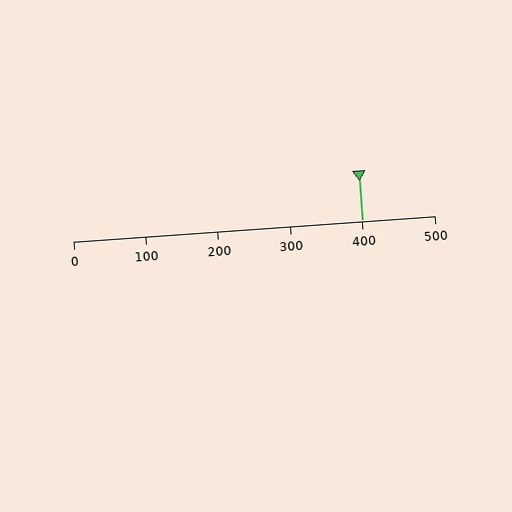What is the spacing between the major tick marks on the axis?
The major ticks are spaced 100 apart.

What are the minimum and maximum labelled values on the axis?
The axis runs from 0 to 500.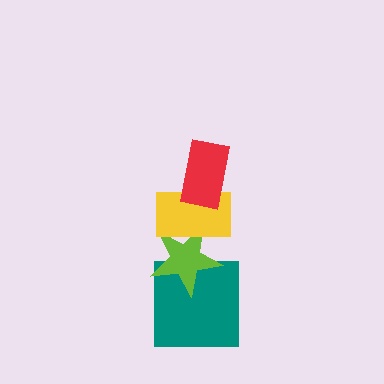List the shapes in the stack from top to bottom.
From top to bottom: the red rectangle, the yellow rectangle, the lime star, the teal square.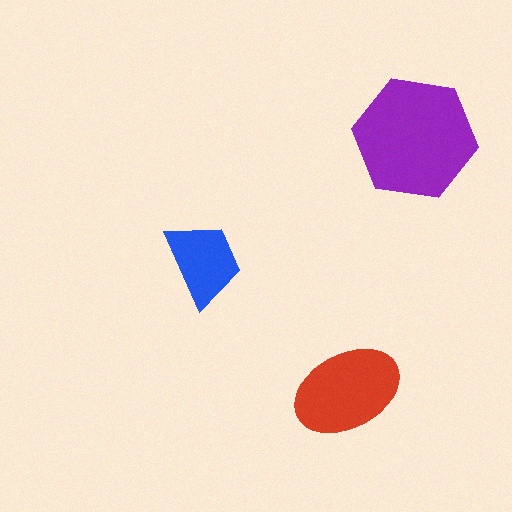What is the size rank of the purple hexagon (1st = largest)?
1st.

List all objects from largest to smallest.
The purple hexagon, the red ellipse, the blue trapezoid.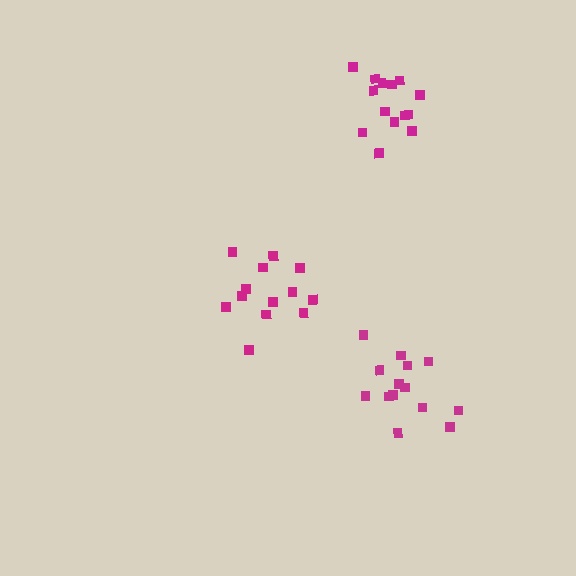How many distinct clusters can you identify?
There are 3 distinct clusters.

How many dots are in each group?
Group 1: 13 dots, Group 2: 14 dots, Group 3: 14 dots (41 total).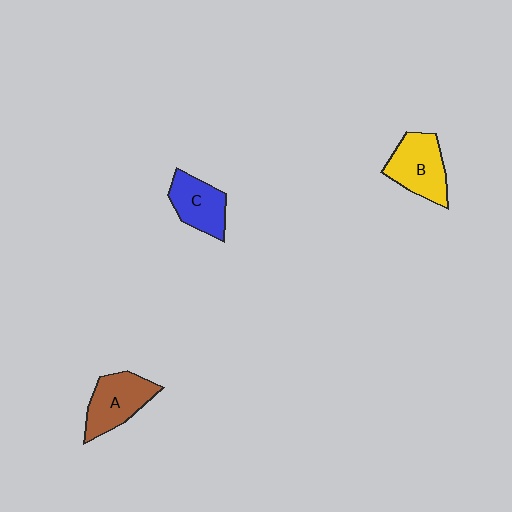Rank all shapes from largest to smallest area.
From largest to smallest: B (yellow), A (brown), C (blue).